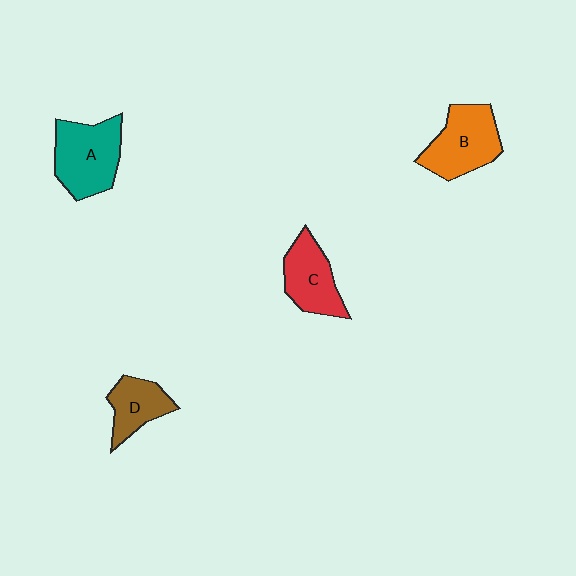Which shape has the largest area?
Shape A (teal).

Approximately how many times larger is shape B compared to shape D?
Approximately 1.5 times.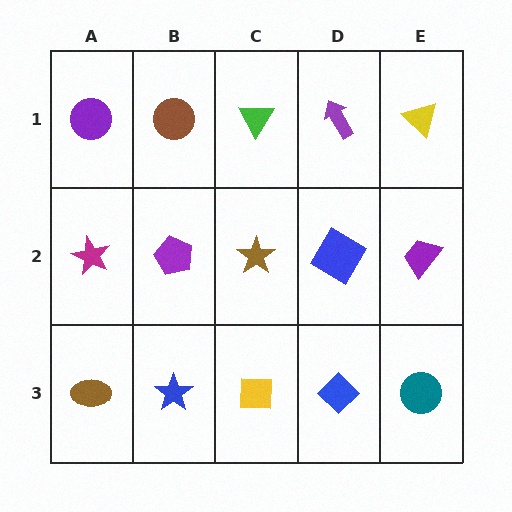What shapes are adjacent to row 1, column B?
A purple pentagon (row 2, column B), a purple circle (row 1, column A), a green triangle (row 1, column C).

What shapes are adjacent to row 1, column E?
A purple trapezoid (row 2, column E), a purple arrow (row 1, column D).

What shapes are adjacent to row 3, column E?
A purple trapezoid (row 2, column E), a blue diamond (row 3, column D).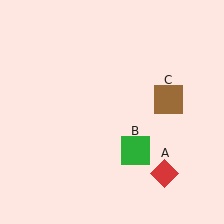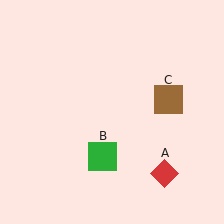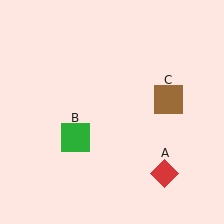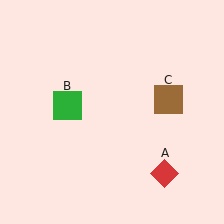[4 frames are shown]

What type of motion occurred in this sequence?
The green square (object B) rotated clockwise around the center of the scene.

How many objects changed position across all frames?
1 object changed position: green square (object B).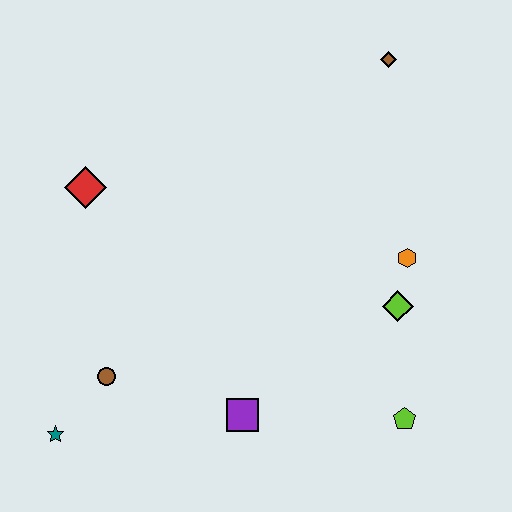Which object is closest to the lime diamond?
The orange hexagon is closest to the lime diamond.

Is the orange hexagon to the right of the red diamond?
Yes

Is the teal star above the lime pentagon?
No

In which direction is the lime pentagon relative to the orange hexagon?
The lime pentagon is below the orange hexagon.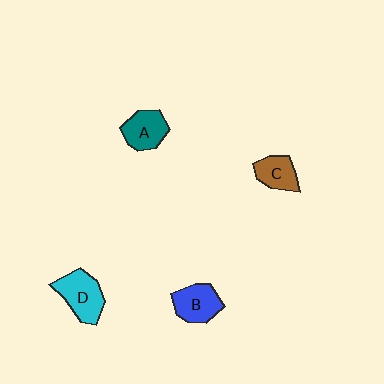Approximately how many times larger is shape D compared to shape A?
Approximately 1.2 times.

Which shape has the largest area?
Shape D (cyan).